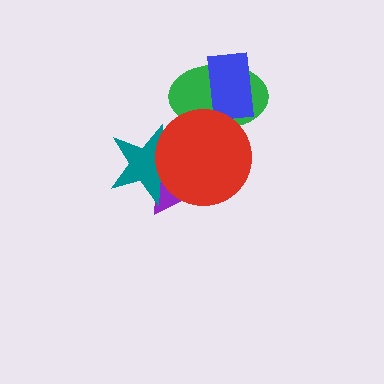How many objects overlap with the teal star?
2 objects overlap with the teal star.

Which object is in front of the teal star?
The red circle is in front of the teal star.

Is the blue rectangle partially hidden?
No, no other shape covers it.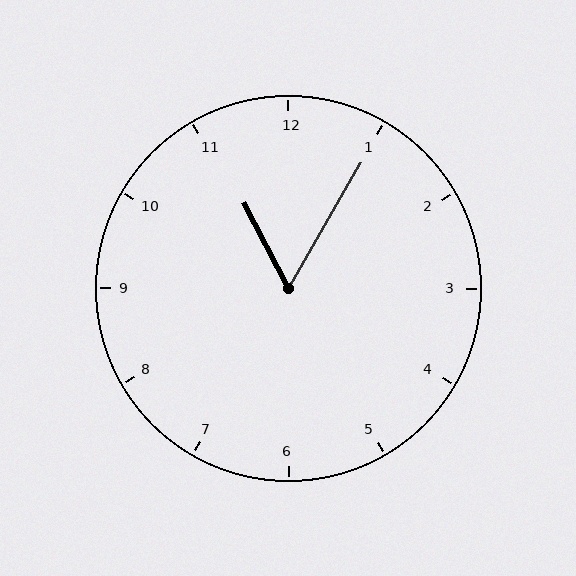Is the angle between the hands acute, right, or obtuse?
It is acute.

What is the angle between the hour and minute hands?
Approximately 58 degrees.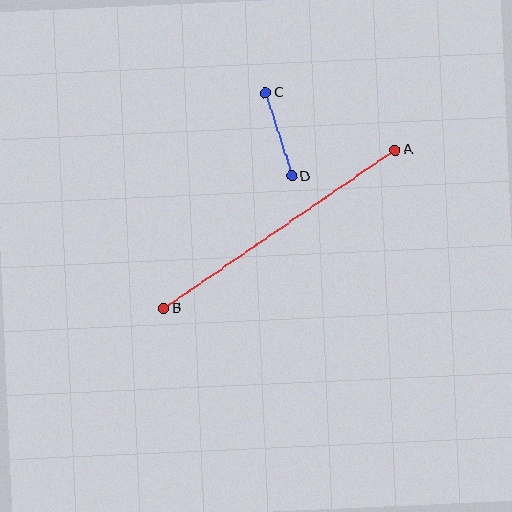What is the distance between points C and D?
The distance is approximately 88 pixels.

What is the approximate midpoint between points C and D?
The midpoint is at approximately (279, 134) pixels.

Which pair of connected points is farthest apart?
Points A and B are farthest apart.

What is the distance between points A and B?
The distance is approximately 280 pixels.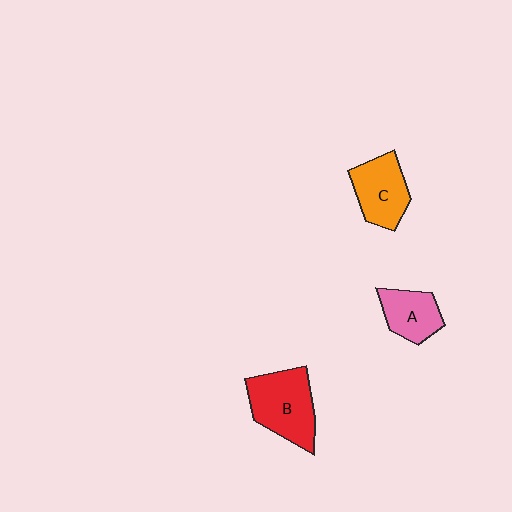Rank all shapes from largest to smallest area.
From largest to smallest: B (red), C (orange), A (pink).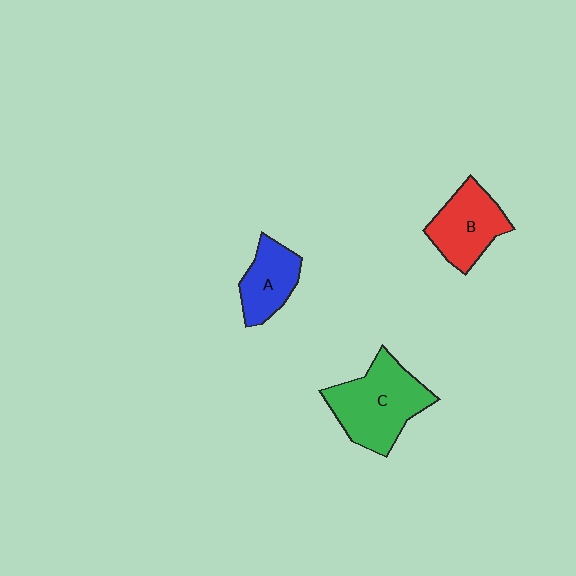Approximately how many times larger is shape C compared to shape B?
Approximately 1.4 times.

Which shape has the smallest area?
Shape A (blue).